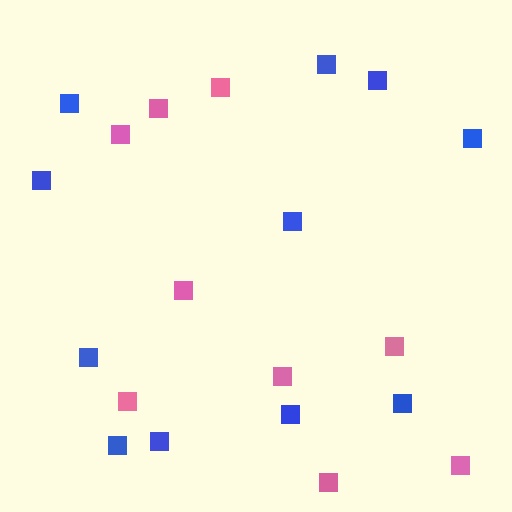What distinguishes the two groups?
There are 2 groups: one group of blue squares (11) and one group of pink squares (9).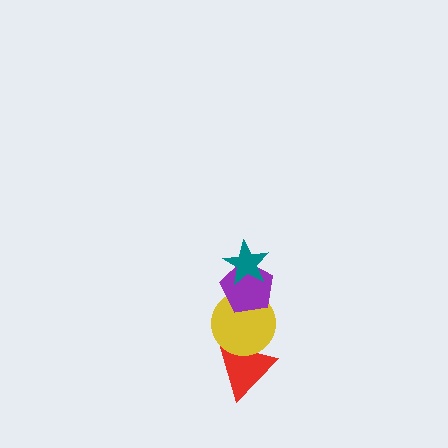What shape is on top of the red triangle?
The yellow circle is on top of the red triangle.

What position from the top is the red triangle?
The red triangle is 4th from the top.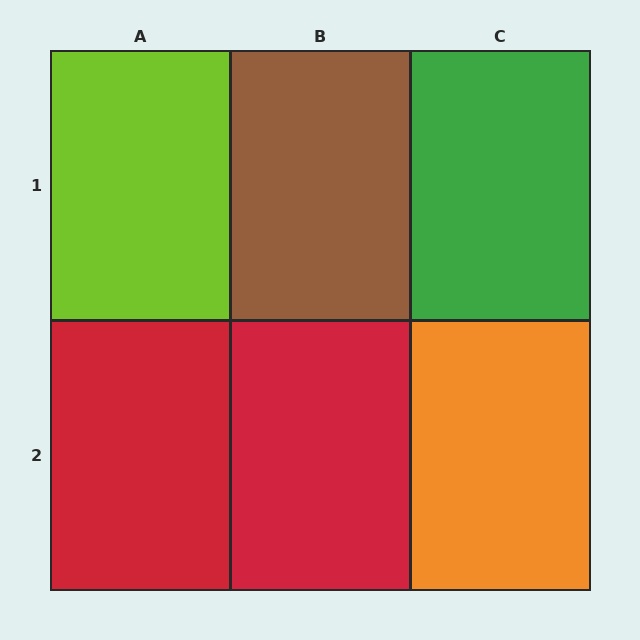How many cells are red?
2 cells are red.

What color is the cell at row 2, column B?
Red.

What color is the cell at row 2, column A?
Red.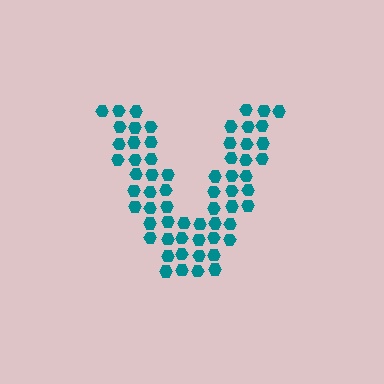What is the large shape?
The large shape is the letter V.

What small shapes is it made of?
It is made of small hexagons.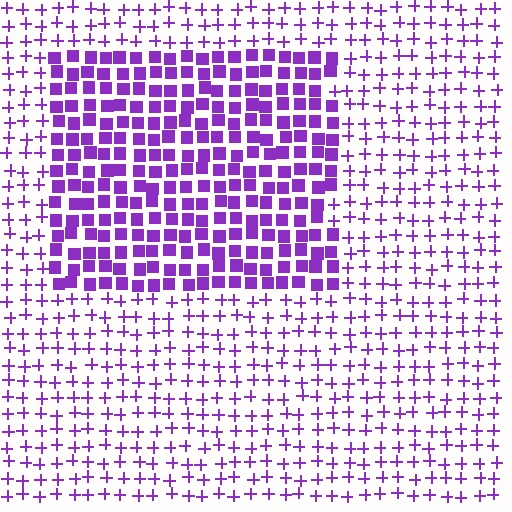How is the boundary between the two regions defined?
The boundary is defined by a change in element shape: squares inside vs. plus signs outside. All elements share the same color and spacing.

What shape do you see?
I see a rectangle.